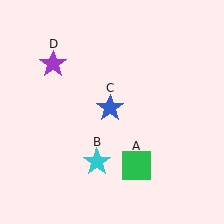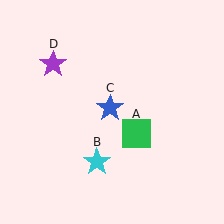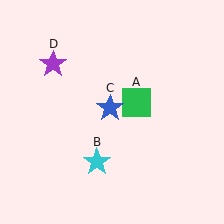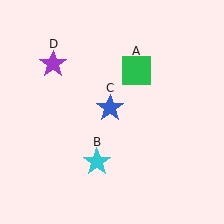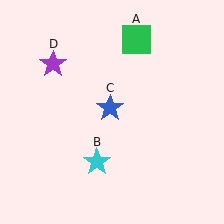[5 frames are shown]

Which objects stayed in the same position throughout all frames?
Cyan star (object B) and blue star (object C) and purple star (object D) remained stationary.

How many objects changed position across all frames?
1 object changed position: green square (object A).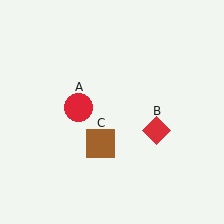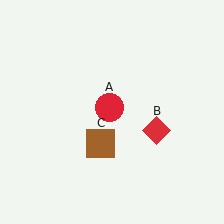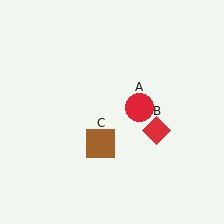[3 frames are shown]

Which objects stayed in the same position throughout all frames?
Red diamond (object B) and brown square (object C) remained stationary.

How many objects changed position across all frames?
1 object changed position: red circle (object A).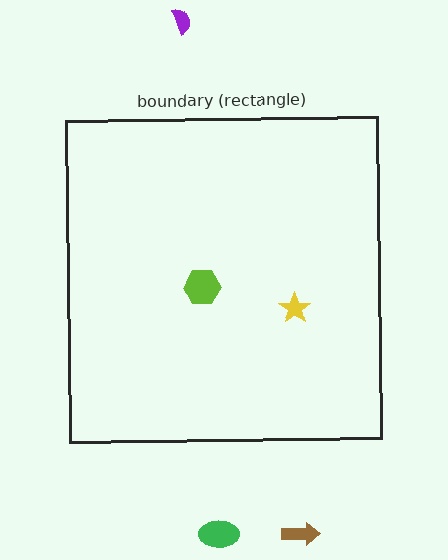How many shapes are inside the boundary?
2 inside, 3 outside.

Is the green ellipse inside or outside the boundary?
Outside.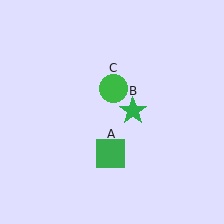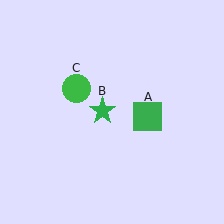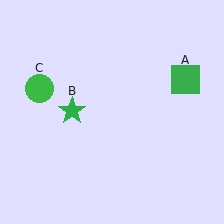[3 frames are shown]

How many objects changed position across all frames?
3 objects changed position: green square (object A), green star (object B), green circle (object C).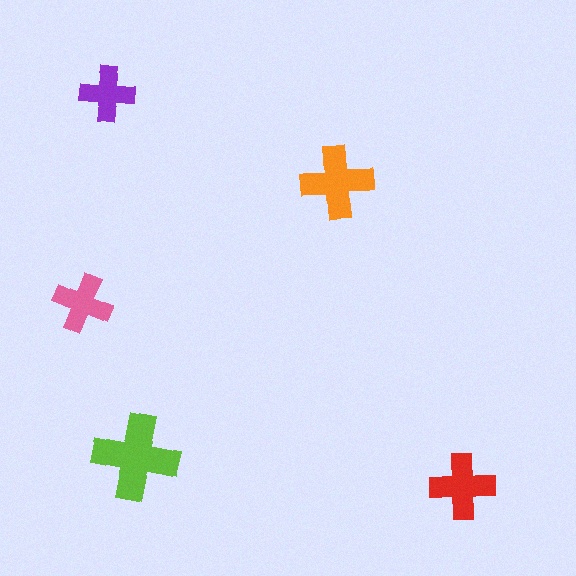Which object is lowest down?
The red cross is bottommost.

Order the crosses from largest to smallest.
the lime one, the orange one, the red one, the pink one, the purple one.